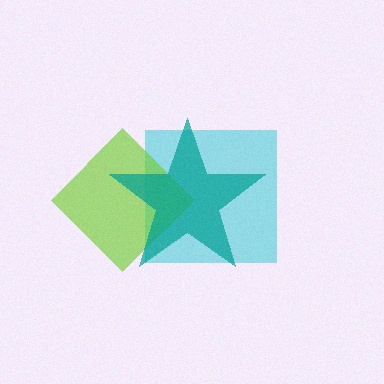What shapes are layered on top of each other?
The layered shapes are: a cyan square, a lime diamond, a teal star.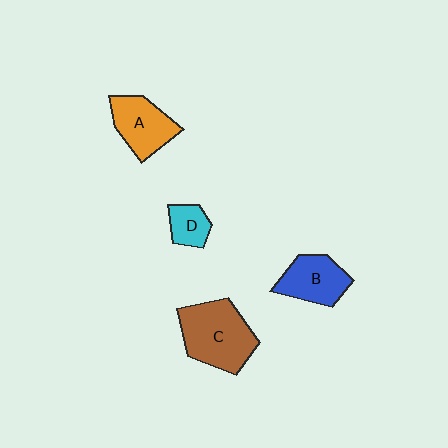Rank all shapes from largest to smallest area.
From largest to smallest: C (brown), A (orange), B (blue), D (cyan).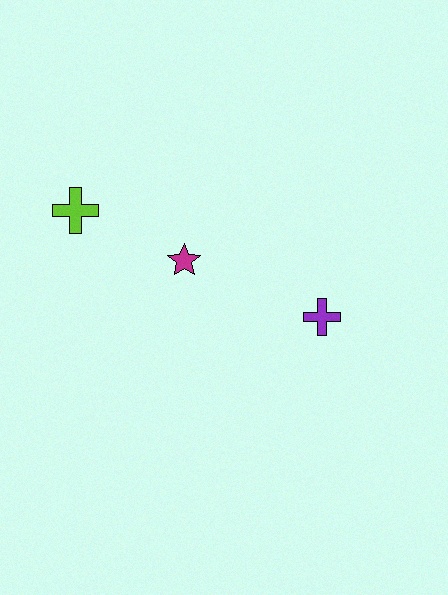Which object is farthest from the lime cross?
The purple cross is farthest from the lime cross.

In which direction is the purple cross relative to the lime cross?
The purple cross is to the right of the lime cross.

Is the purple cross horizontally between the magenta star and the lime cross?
No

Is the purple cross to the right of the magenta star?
Yes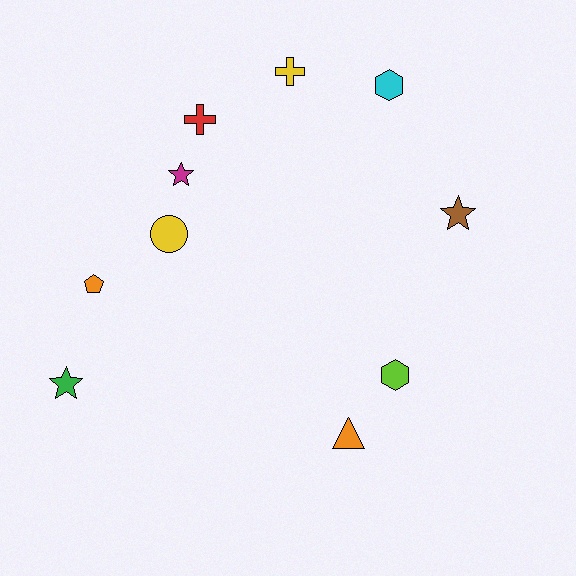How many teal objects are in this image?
There are no teal objects.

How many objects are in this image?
There are 10 objects.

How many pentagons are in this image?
There is 1 pentagon.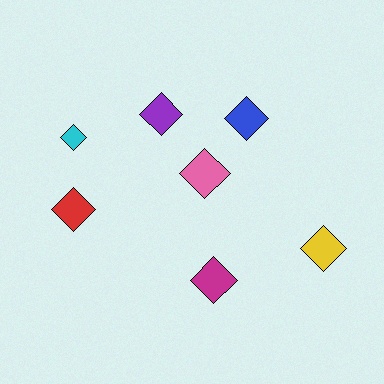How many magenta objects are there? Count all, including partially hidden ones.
There is 1 magenta object.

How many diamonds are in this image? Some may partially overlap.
There are 7 diamonds.